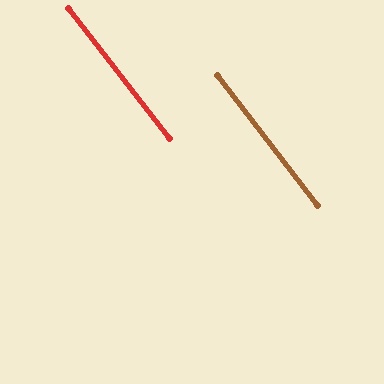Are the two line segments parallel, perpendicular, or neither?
Parallel — their directions differ by only 0.6°.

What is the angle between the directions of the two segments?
Approximately 1 degree.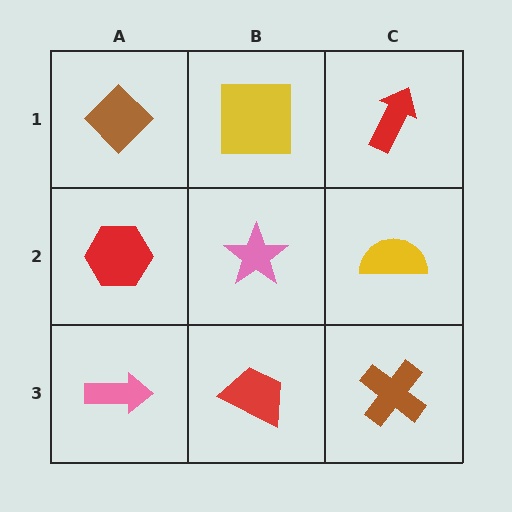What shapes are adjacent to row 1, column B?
A pink star (row 2, column B), a brown diamond (row 1, column A), a red arrow (row 1, column C).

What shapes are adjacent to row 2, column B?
A yellow square (row 1, column B), a red trapezoid (row 3, column B), a red hexagon (row 2, column A), a yellow semicircle (row 2, column C).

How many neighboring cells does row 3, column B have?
3.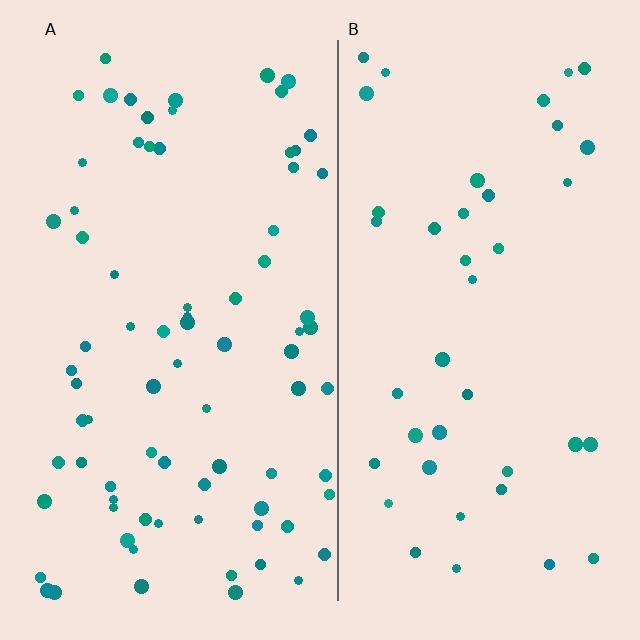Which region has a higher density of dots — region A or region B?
A (the left).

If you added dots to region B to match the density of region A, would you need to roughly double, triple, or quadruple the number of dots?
Approximately double.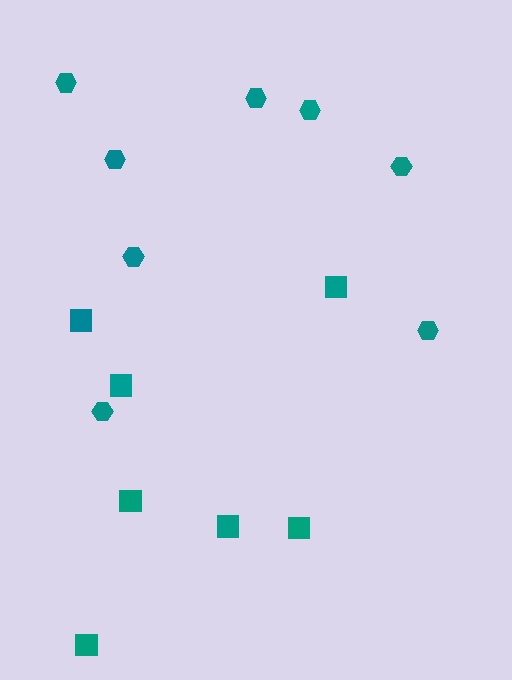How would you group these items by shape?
There are 2 groups: one group of squares (7) and one group of hexagons (8).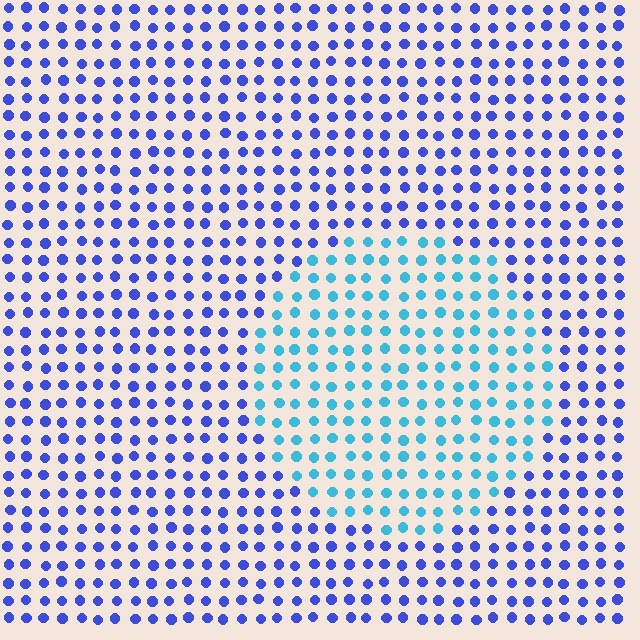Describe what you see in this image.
The image is filled with small blue elements in a uniform arrangement. A circle-shaped region is visible where the elements are tinted to a slightly different hue, forming a subtle color boundary.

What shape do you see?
I see a circle.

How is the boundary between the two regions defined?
The boundary is defined purely by a slight shift in hue (about 43 degrees). Spacing, size, and orientation are identical on both sides.